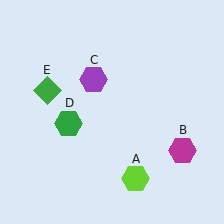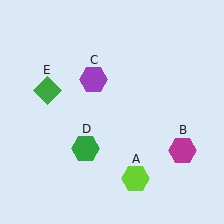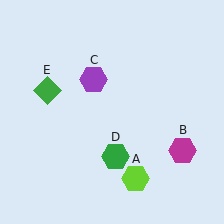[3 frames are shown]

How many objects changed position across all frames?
1 object changed position: green hexagon (object D).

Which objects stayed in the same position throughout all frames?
Lime hexagon (object A) and magenta hexagon (object B) and purple hexagon (object C) and green diamond (object E) remained stationary.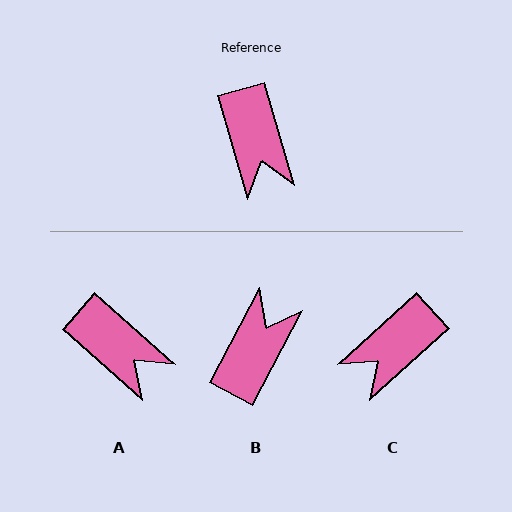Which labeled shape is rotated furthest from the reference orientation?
B, about 136 degrees away.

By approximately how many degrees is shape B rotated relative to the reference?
Approximately 136 degrees counter-clockwise.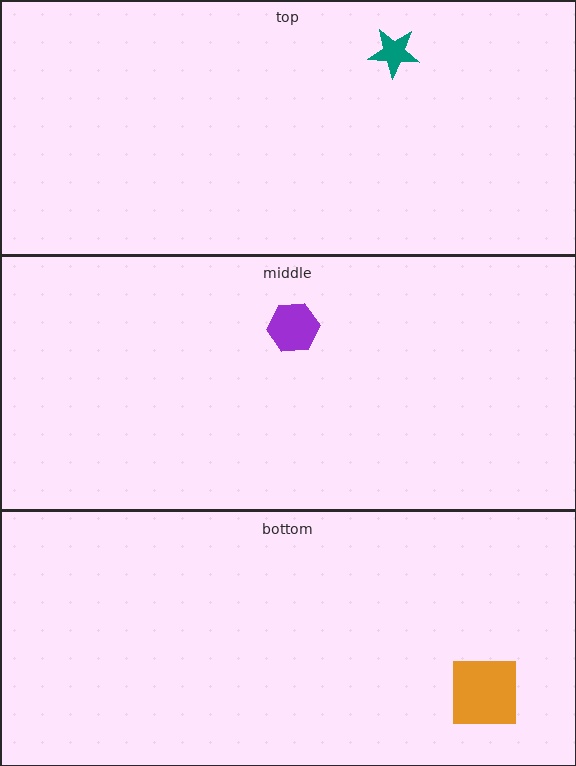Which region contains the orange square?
The bottom region.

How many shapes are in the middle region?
1.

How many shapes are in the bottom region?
1.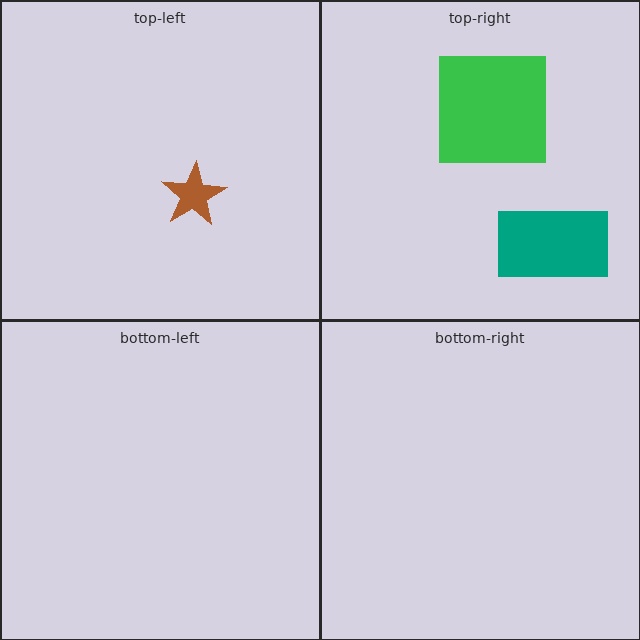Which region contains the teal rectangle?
The top-right region.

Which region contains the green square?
The top-right region.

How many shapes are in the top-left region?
1.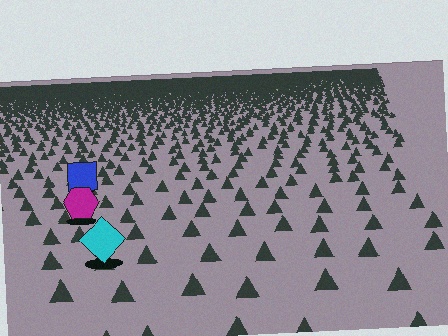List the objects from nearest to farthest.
From nearest to farthest: the cyan diamond, the magenta hexagon, the blue square.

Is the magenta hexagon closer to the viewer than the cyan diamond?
No. The cyan diamond is closer — you can tell from the texture gradient: the ground texture is coarser near it.